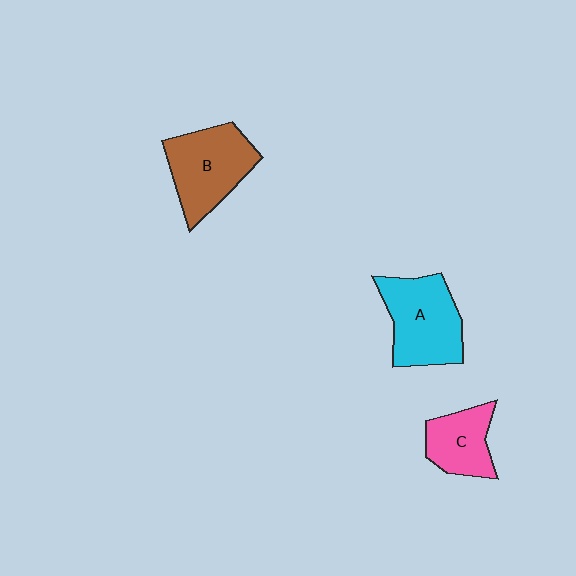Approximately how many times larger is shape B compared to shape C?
Approximately 1.5 times.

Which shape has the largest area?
Shape A (cyan).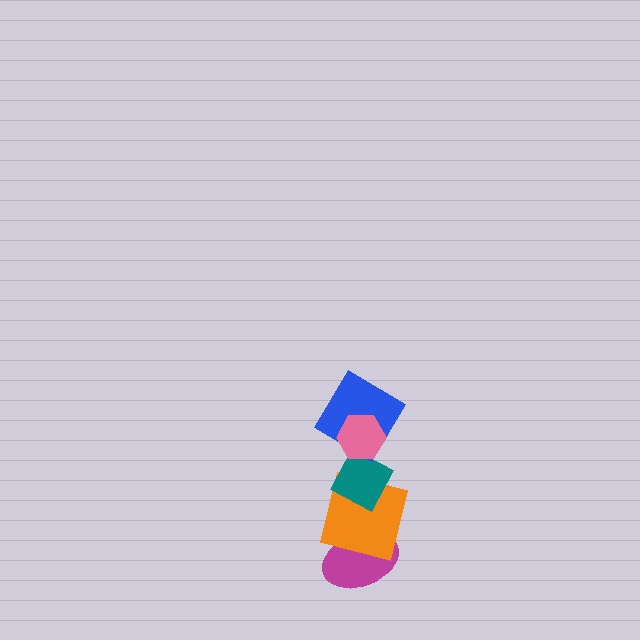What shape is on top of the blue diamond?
The pink hexagon is on top of the blue diamond.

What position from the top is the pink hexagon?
The pink hexagon is 1st from the top.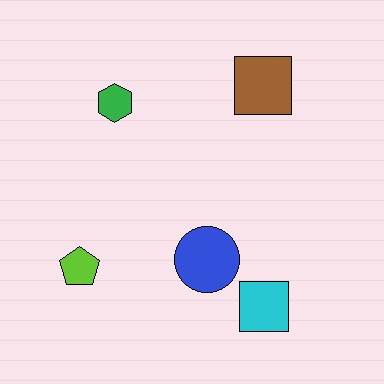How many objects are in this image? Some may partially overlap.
There are 5 objects.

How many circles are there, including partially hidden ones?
There is 1 circle.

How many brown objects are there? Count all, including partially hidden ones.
There is 1 brown object.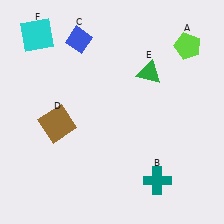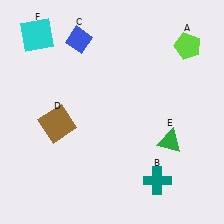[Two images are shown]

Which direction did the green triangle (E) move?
The green triangle (E) moved down.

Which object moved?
The green triangle (E) moved down.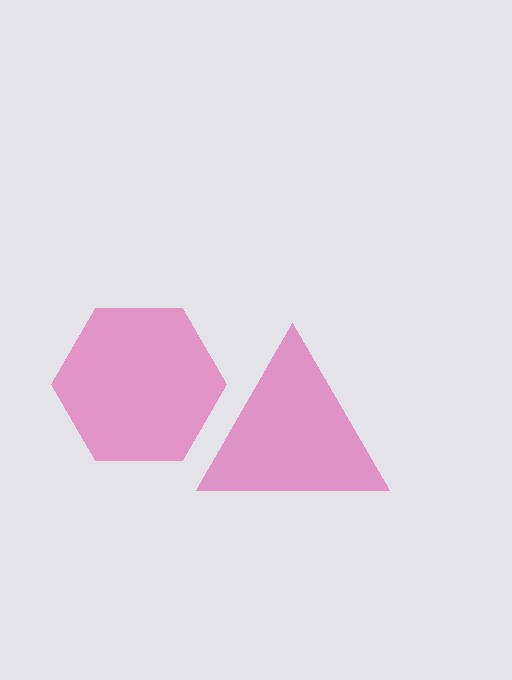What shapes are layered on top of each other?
The layered shapes are: a magenta triangle, a pink hexagon.